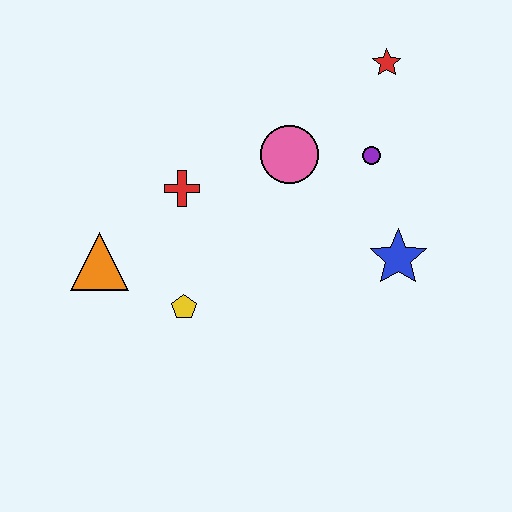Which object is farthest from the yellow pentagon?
The red star is farthest from the yellow pentagon.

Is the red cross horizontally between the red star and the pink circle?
No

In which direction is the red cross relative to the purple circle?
The red cross is to the left of the purple circle.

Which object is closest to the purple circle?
The pink circle is closest to the purple circle.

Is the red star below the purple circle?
No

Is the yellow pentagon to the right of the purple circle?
No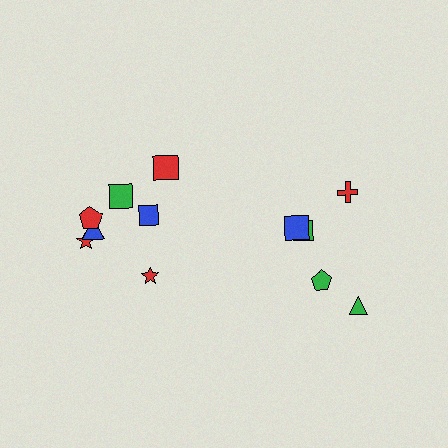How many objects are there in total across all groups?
There are 12 objects.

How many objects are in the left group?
There are 7 objects.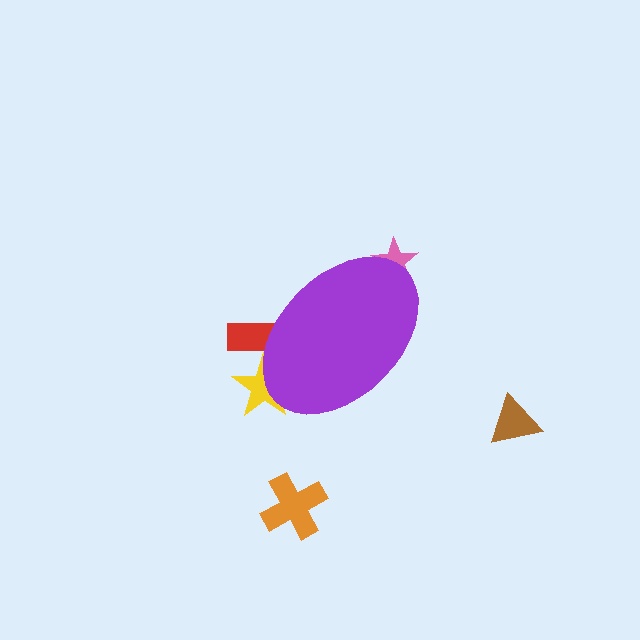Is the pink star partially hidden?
Yes, the pink star is partially hidden behind the purple ellipse.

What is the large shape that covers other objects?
A purple ellipse.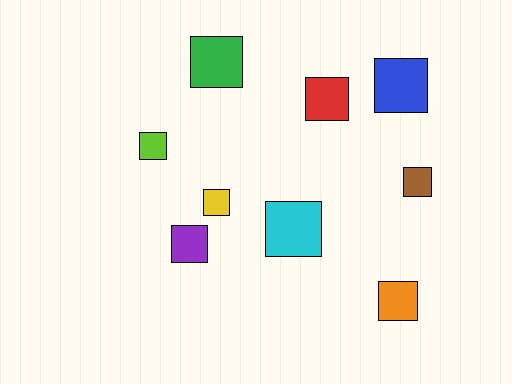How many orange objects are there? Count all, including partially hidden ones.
There is 1 orange object.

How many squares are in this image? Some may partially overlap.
There are 9 squares.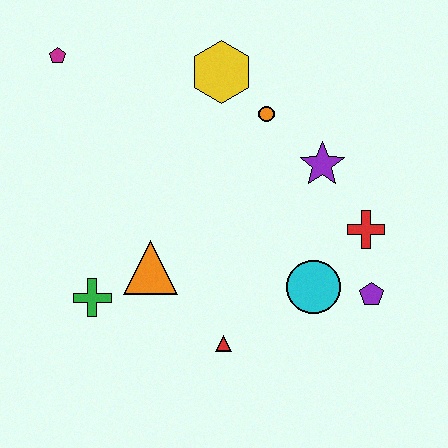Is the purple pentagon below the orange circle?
Yes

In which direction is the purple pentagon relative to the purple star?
The purple pentagon is below the purple star.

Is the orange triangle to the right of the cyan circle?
No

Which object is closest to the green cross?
The orange triangle is closest to the green cross.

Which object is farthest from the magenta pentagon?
The purple pentagon is farthest from the magenta pentagon.